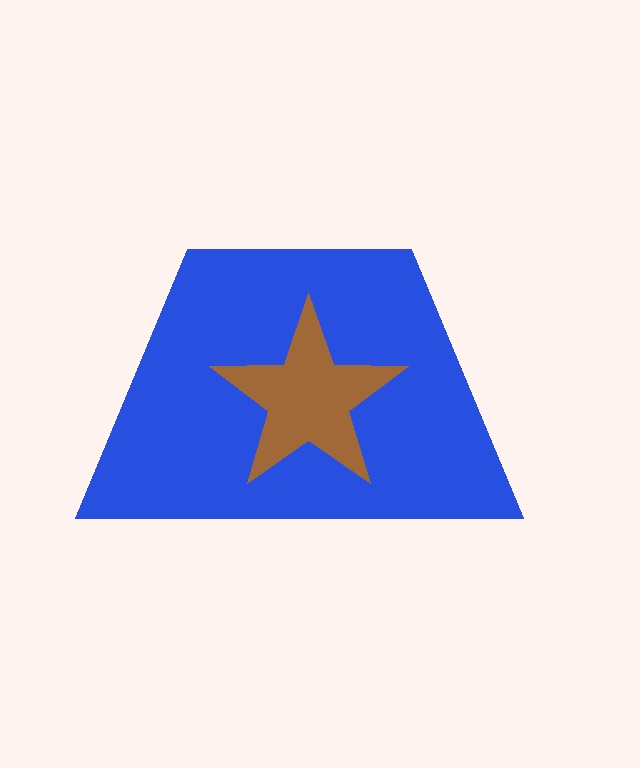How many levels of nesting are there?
2.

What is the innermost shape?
The brown star.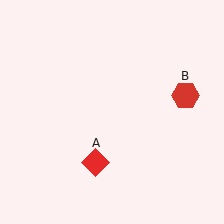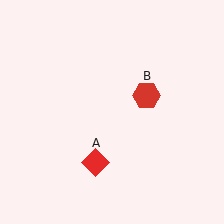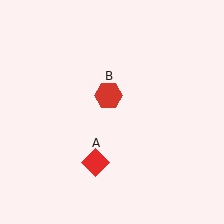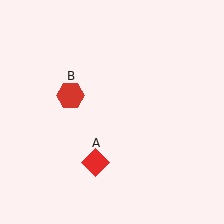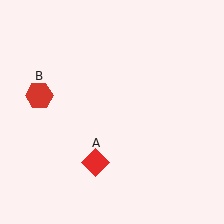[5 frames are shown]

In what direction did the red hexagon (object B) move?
The red hexagon (object B) moved left.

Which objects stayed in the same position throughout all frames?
Red diamond (object A) remained stationary.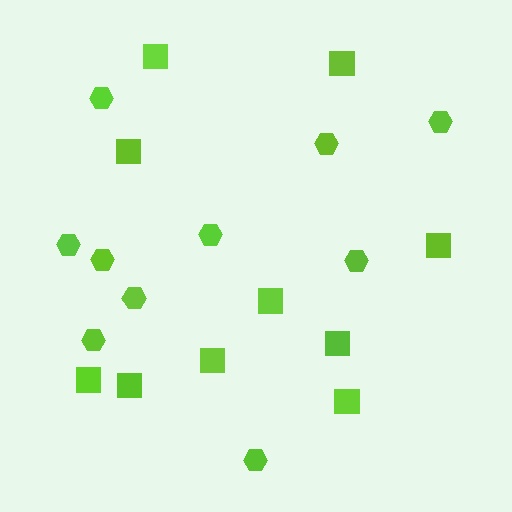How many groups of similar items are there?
There are 2 groups: one group of hexagons (10) and one group of squares (10).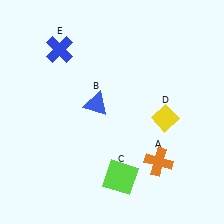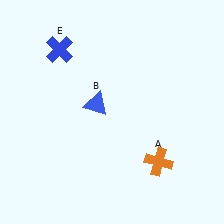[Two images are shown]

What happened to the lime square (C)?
The lime square (C) was removed in Image 2. It was in the bottom-right area of Image 1.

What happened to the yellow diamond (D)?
The yellow diamond (D) was removed in Image 2. It was in the bottom-right area of Image 1.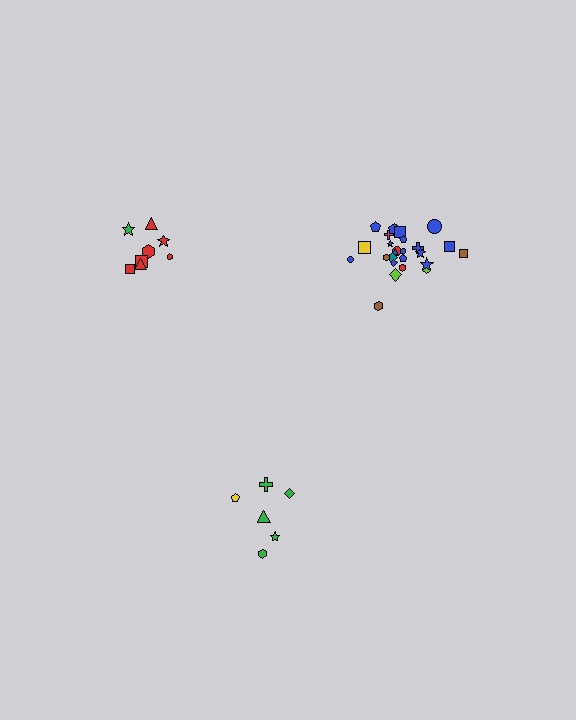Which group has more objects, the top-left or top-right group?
The top-right group.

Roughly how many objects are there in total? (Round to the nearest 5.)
Roughly 40 objects in total.